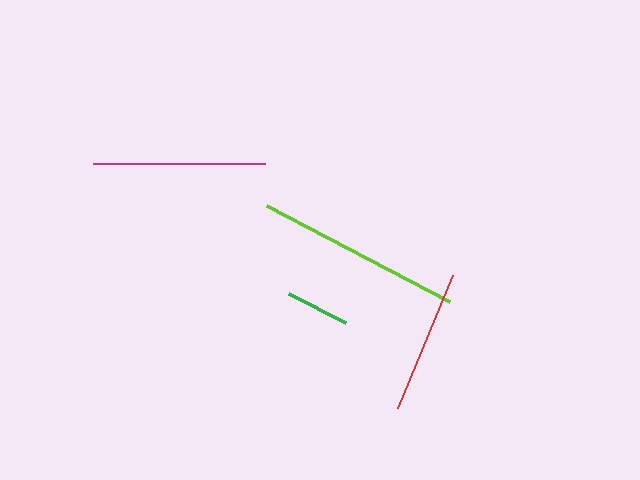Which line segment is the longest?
The lime line is the longest at approximately 206 pixels.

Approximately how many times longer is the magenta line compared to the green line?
The magenta line is approximately 2.7 times the length of the green line.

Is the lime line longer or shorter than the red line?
The lime line is longer than the red line.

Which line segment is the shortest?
The green line is the shortest at approximately 63 pixels.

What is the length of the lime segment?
The lime segment is approximately 206 pixels long.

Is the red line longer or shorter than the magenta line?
The magenta line is longer than the red line.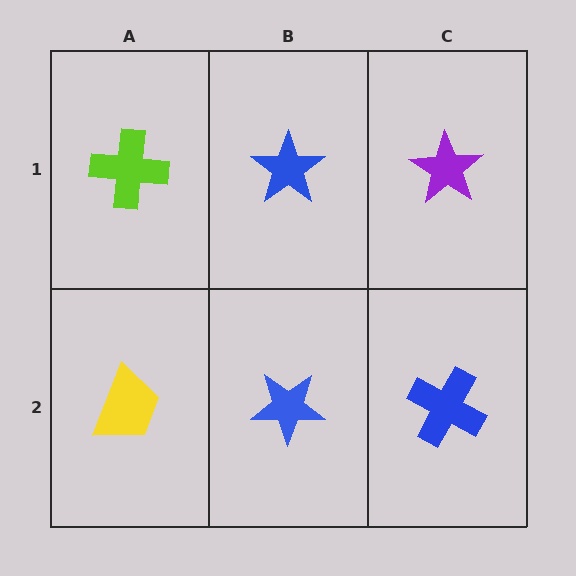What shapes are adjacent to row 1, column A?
A yellow trapezoid (row 2, column A), a blue star (row 1, column B).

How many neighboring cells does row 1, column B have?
3.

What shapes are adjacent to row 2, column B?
A blue star (row 1, column B), a yellow trapezoid (row 2, column A), a blue cross (row 2, column C).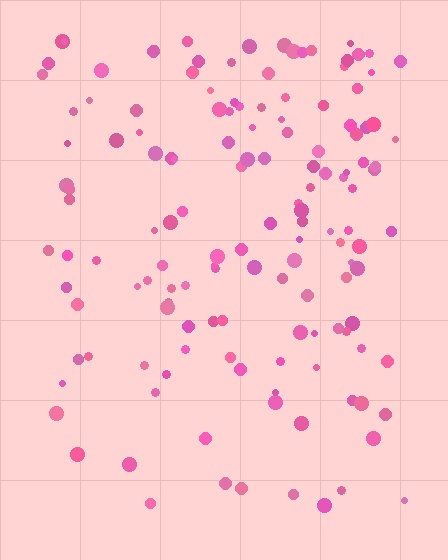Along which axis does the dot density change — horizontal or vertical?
Vertical.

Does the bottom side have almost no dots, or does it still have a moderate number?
Still a moderate number, just noticeably fewer than the top.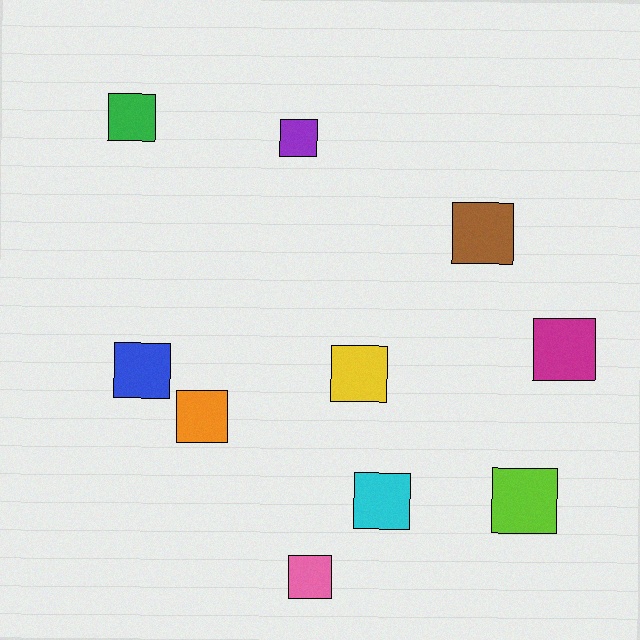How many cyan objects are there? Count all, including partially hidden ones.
There is 1 cyan object.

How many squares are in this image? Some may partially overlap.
There are 10 squares.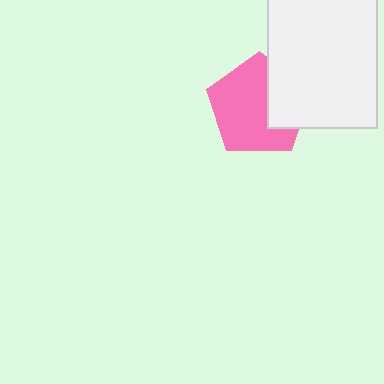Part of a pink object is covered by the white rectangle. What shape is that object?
It is a pentagon.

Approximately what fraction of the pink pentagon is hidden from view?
Roughly 30% of the pink pentagon is hidden behind the white rectangle.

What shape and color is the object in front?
The object in front is a white rectangle.